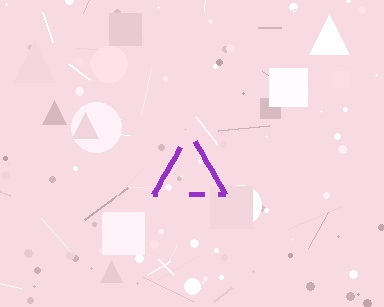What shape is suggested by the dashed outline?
The dashed outline suggests a triangle.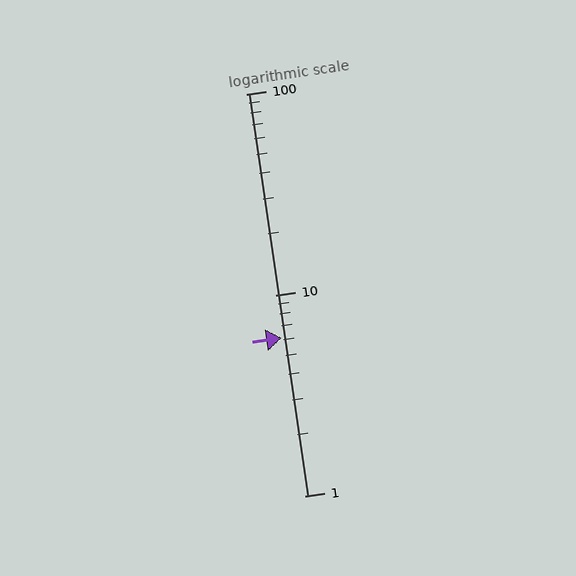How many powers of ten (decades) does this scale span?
The scale spans 2 decades, from 1 to 100.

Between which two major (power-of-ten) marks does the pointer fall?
The pointer is between 1 and 10.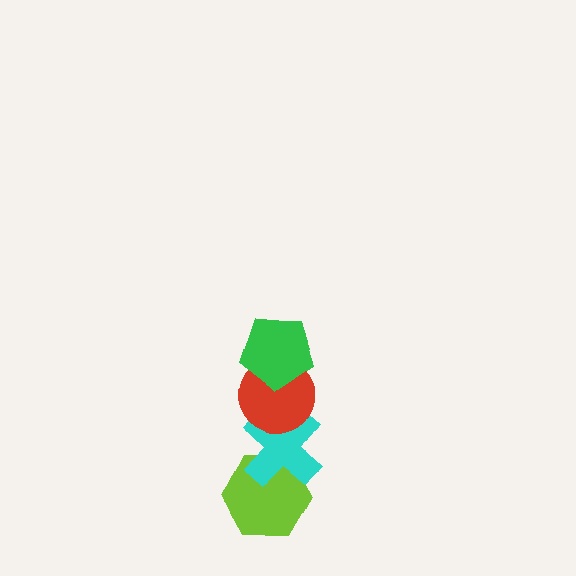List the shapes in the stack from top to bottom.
From top to bottom: the green pentagon, the red circle, the cyan cross, the lime hexagon.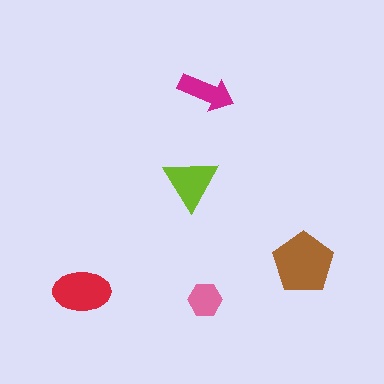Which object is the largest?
The brown pentagon.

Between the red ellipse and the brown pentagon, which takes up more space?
The brown pentagon.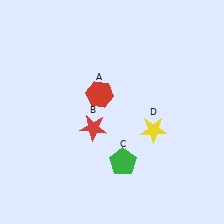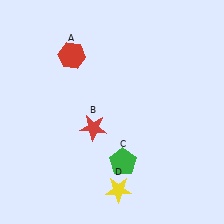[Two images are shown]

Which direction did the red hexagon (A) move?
The red hexagon (A) moved up.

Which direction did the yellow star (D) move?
The yellow star (D) moved down.